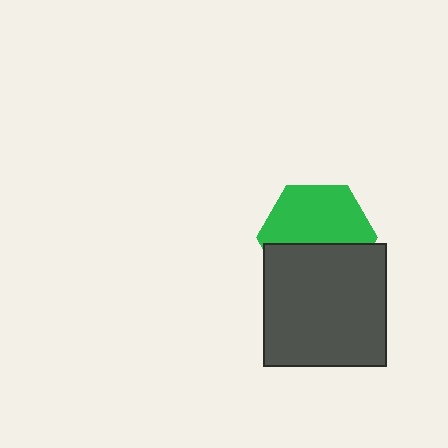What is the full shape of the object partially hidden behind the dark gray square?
The partially hidden object is a green hexagon.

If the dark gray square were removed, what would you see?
You would see the complete green hexagon.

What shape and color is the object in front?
The object in front is a dark gray square.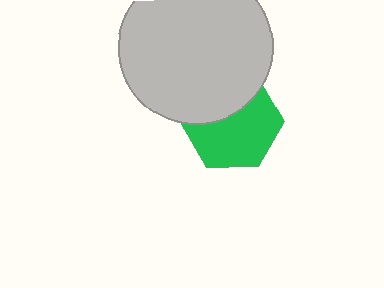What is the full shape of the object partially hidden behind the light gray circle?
The partially hidden object is a green hexagon.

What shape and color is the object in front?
The object in front is a light gray circle.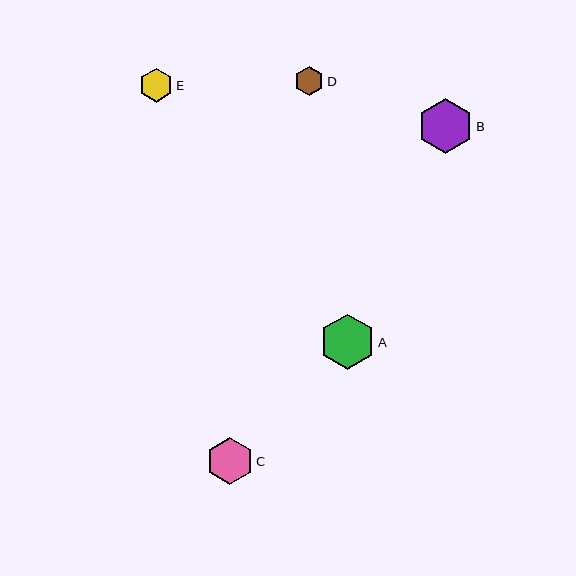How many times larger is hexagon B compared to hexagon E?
Hexagon B is approximately 1.6 times the size of hexagon E.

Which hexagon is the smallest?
Hexagon D is the smallest with a size of approximately 29 pixels.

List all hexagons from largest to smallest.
From largest to smallest: B, A, C, E, D.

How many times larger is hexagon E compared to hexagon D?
Hexagon E is approximately 1.2 times the size of hexagon D.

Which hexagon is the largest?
Hexagon B is the largest with a size of approximately 55 pixels.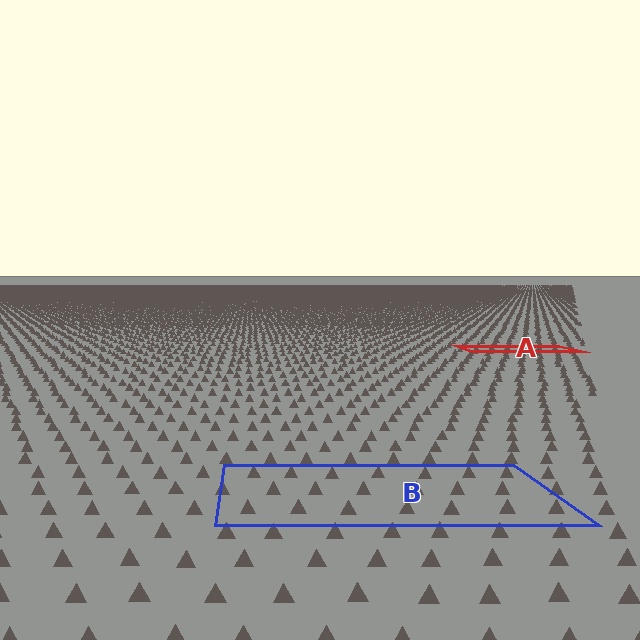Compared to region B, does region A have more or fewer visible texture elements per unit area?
Region A has more texture elements per unit area — they are packed more densely because it is farther away.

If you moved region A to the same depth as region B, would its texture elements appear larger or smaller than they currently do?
They would appear larger. At a closer depth, the same texture elements are projected at a bigger on-screen size.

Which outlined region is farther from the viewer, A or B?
Region A is farther from the viewer — the texture elements inside it appear smaller and more densely packed.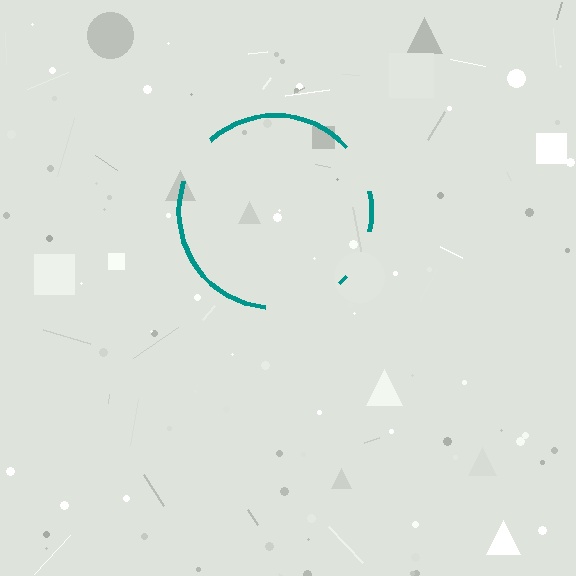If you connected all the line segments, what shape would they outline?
They would outline a circle.